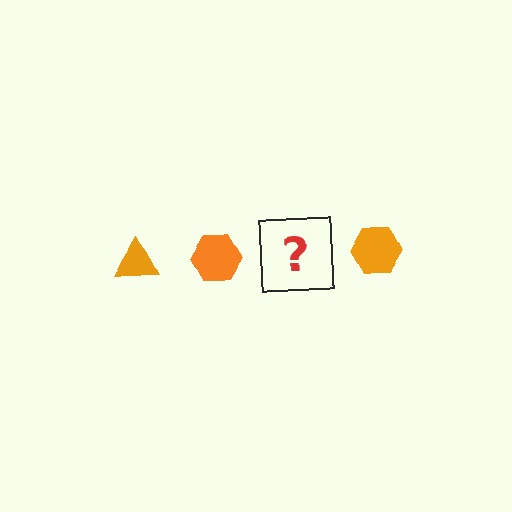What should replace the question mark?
The question mark should be replaced with an orange triangle.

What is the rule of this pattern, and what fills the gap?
The rule is that the pattern cycles through triangle, hexagon shapes in orange. The gap should be filled with an orange triangle.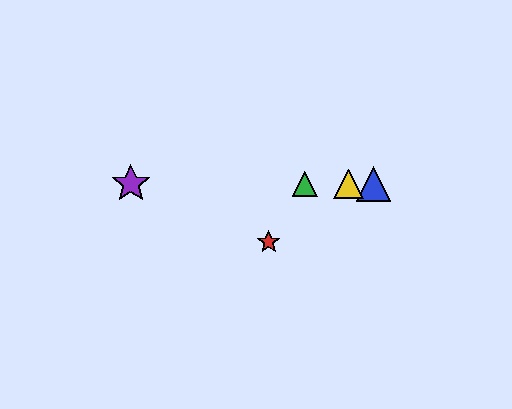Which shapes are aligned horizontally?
The blue triangle, the green triangle, the yellow triangle, the purple star are aligned horizontally.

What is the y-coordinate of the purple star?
The purple star is at y≈184.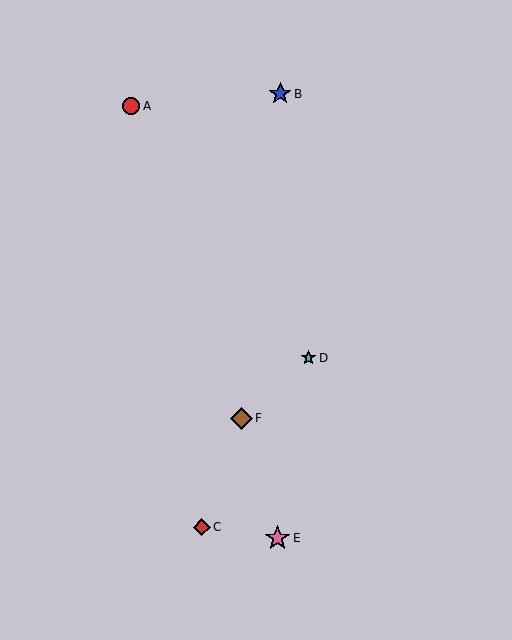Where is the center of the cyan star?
The center of the cyan star is at (308, 358).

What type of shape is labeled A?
Shape A is a red circle.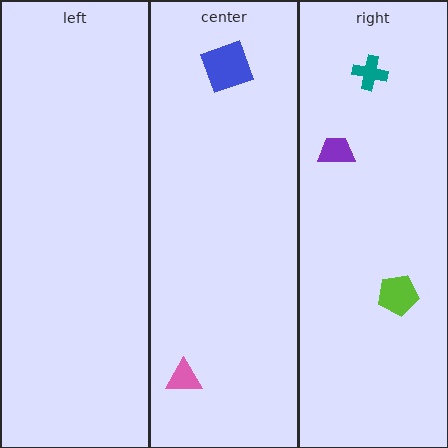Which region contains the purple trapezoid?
The right region.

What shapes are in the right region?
The lime pentagon, the purple trapezoid, the teal cross.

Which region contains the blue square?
The center region.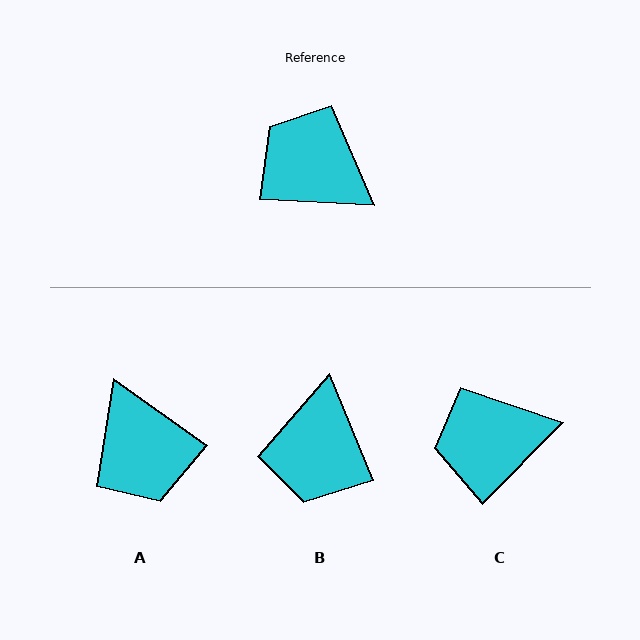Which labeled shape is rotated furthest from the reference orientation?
A, about 148 degrees away.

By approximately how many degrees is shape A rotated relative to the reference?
Approximately 148 degrees counter-clockwise.